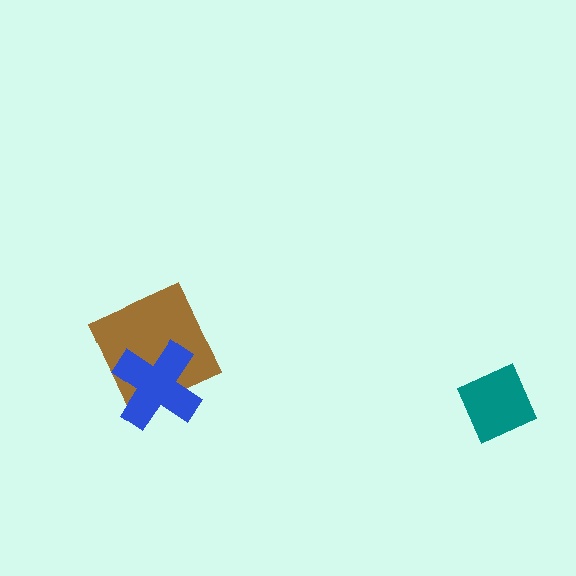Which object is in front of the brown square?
The blue cross is in front of the brown square.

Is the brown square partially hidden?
Yes, it is partially covered by another shape.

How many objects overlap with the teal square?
0 objects overlap with the teal square.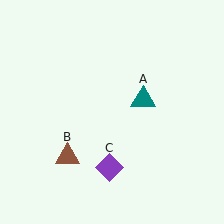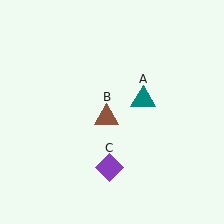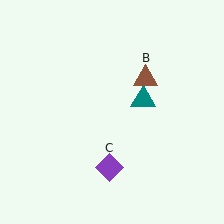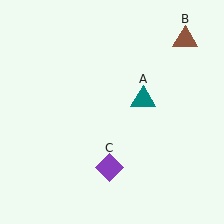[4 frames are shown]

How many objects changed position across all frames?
1 object changed position: brown triangle (object B).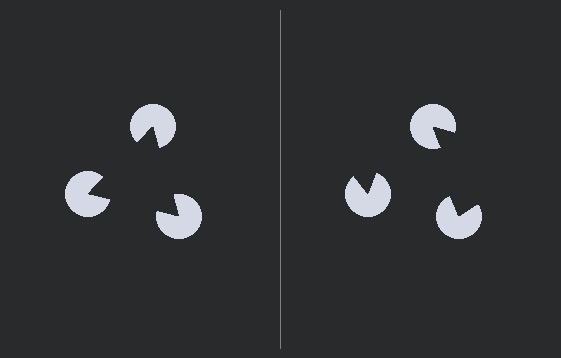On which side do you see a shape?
An illusory triangle appears on the left side. On the right side the wedge cuts are rotated, so no coherent shape forms.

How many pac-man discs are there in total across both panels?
6 — 3 on each side.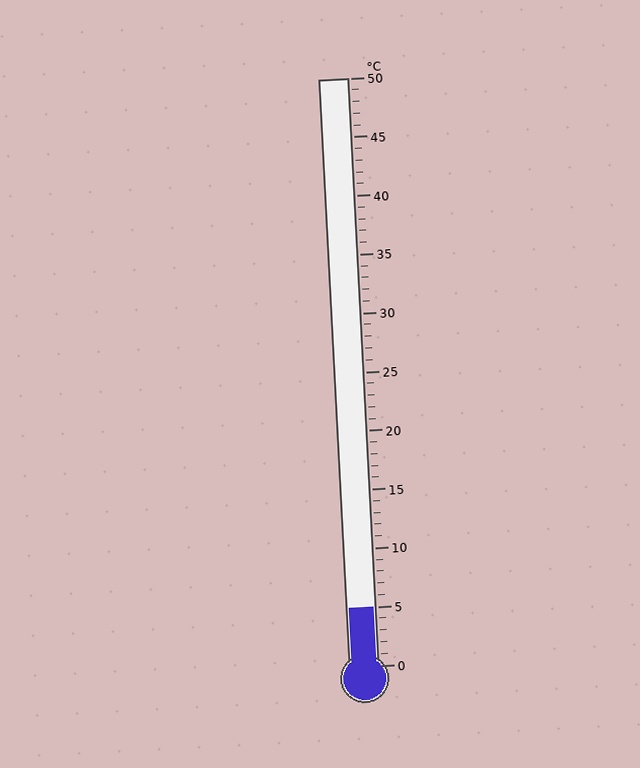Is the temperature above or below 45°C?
The temperature is below 45°C.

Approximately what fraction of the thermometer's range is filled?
The thermometer is filled to approximately 10% of its range.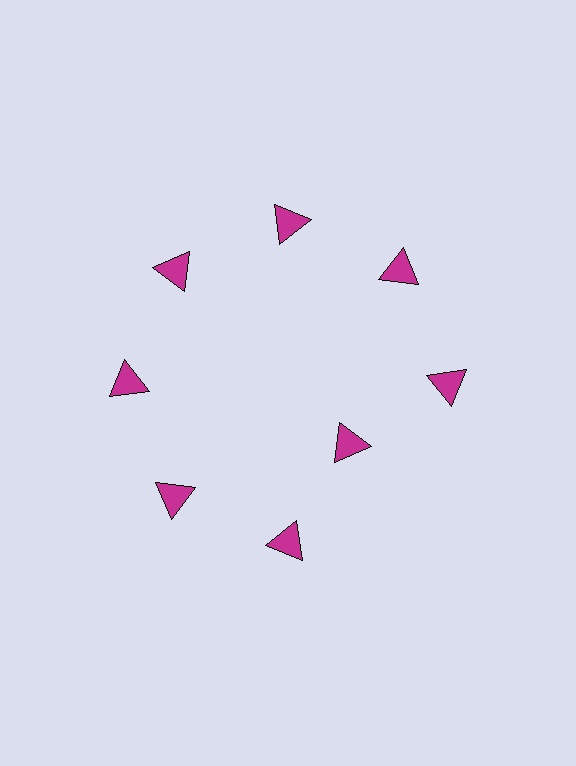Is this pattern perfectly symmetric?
No. The 8 magenta triangles are arranged in a ring, but one element near the 4 o'clock position is pulled inward toward the center, breaking the 8-fold rotational symmetry.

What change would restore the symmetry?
The symmetry would be restored by moving it outward, back onto the ring so that all 8 triangles sit at equal angles and equal distance from the center.